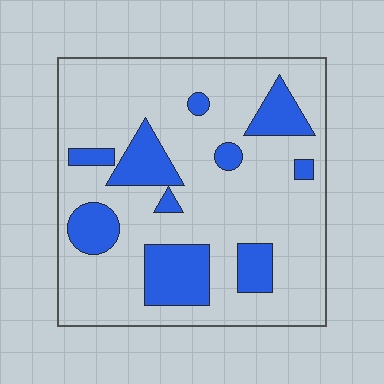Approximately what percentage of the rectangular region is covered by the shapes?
Approximately 20%.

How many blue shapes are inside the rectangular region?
10.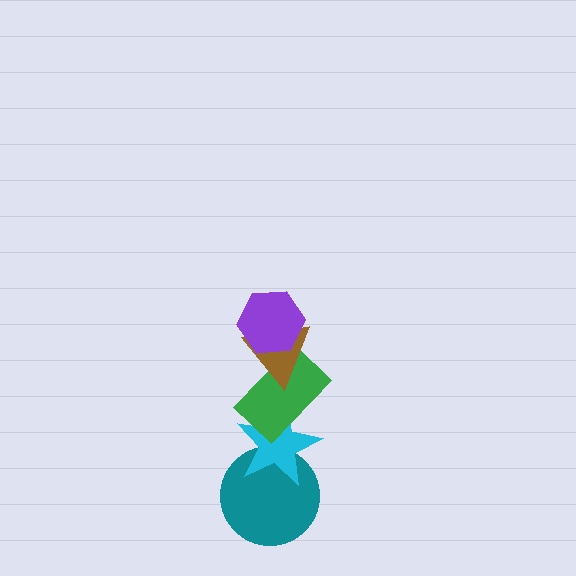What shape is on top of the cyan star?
The green rectangle is on top of the cyan star.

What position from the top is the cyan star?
The cyan star is 4th from the top.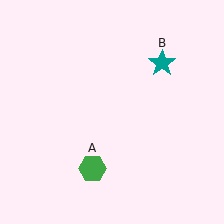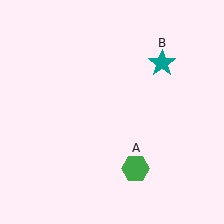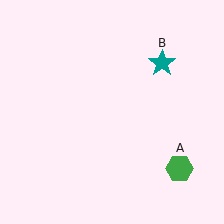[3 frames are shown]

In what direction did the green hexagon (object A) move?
The green hexagon (object A) moved right.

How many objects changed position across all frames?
1 object changed position: green hexagon (object A).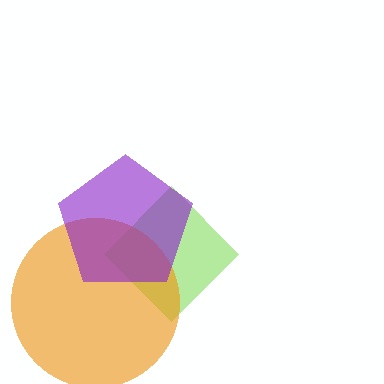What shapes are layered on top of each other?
The layered shapes are: a lime diamond, an orange circle, a purple pentagon.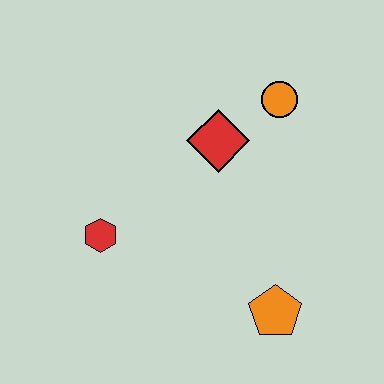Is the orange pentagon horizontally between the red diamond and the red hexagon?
No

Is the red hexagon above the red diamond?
No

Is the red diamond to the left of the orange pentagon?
Yes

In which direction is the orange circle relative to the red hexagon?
The orange circle is to the right of the red hexagon.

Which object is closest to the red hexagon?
The red diamond is closest to the red hexagon.